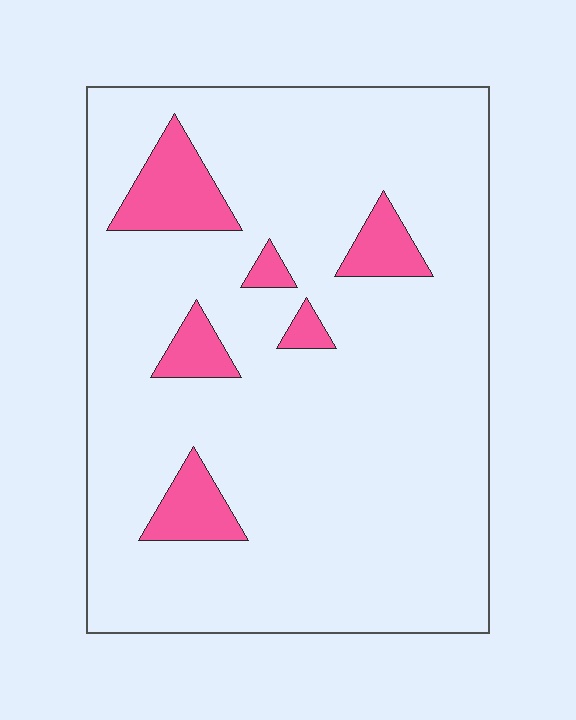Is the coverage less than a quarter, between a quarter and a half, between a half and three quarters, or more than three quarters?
Less than a quarter.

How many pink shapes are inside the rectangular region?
6.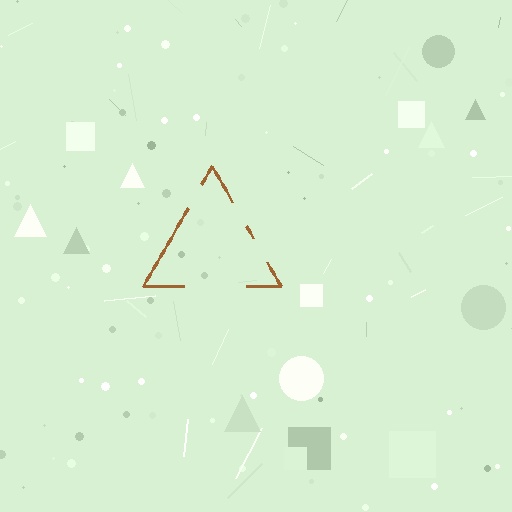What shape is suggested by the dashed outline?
The dashed outline suggests a triangle.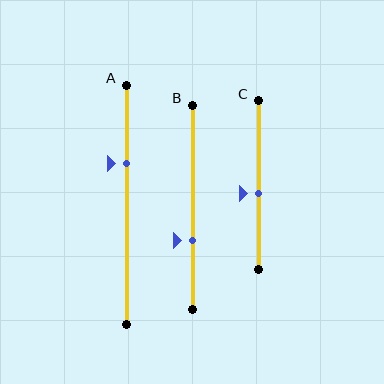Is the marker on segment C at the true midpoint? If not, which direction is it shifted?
No, the marker on segment C is shifted downward by about 5% of the segment length.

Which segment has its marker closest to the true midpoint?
Segment C has its marker closest to the true midpoint.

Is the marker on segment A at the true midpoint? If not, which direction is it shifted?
No, the marker on segment A is shifted upward by about 17% of the segment length.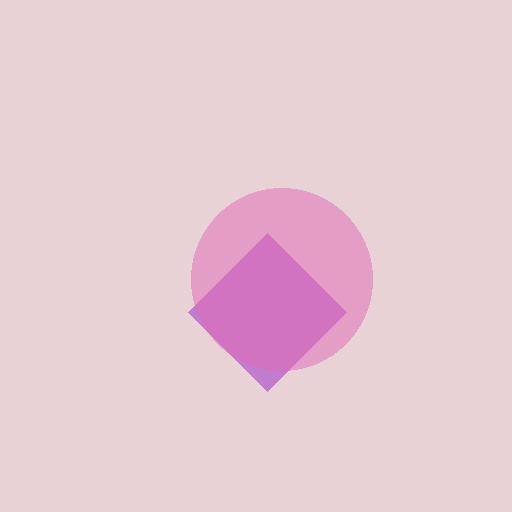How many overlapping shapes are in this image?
There are 2 overlapping shapes in the image.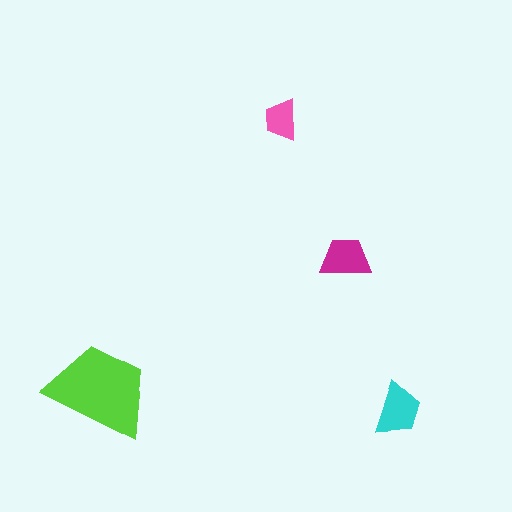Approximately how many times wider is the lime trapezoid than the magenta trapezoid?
About 2 times wider.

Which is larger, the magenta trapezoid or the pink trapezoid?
The magenta one.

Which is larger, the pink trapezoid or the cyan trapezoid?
The cyan one.